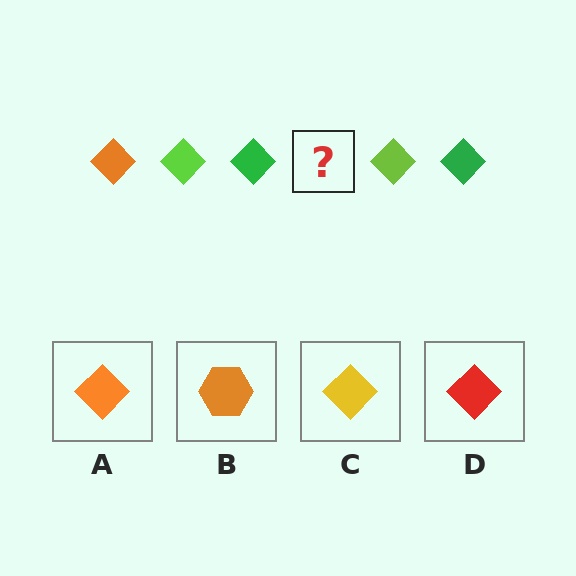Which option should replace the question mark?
Option A.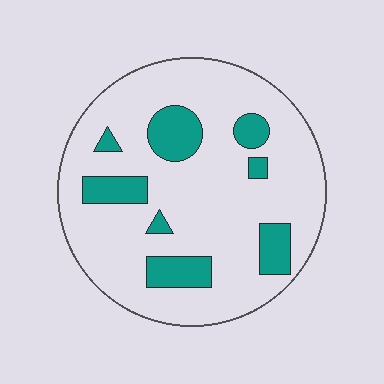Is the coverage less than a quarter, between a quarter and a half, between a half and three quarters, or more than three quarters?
Less than a quarter.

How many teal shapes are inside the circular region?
8.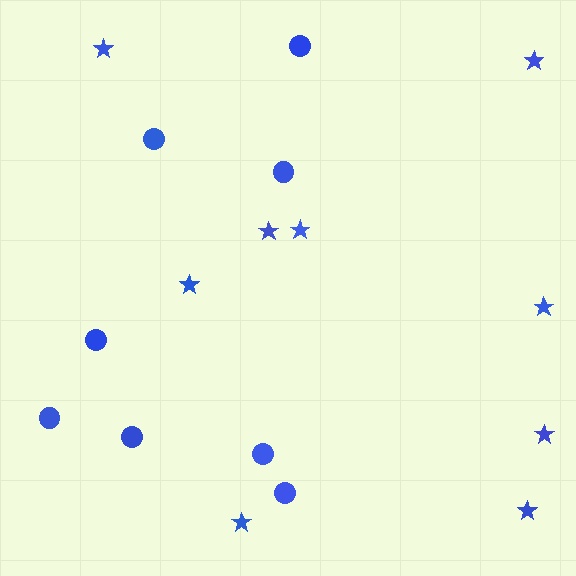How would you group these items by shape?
There are 2 groups: one group of circles (8) and one group of stars (9).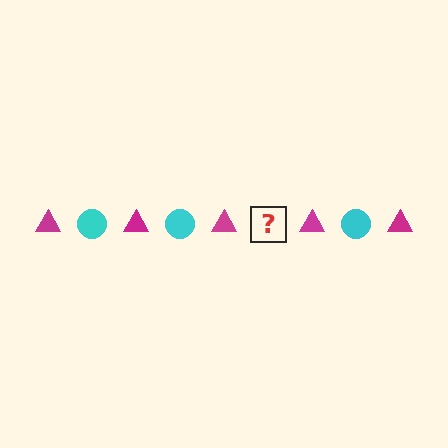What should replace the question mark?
The question mark should be replaced with a cyan circle.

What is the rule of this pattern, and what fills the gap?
The rule is that the pattern alternates between magenta triangle and cyan circle. The gap should be filled with a cyan circle.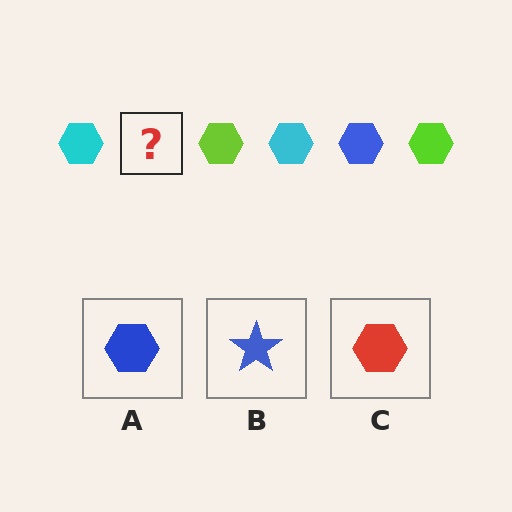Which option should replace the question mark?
Option A.